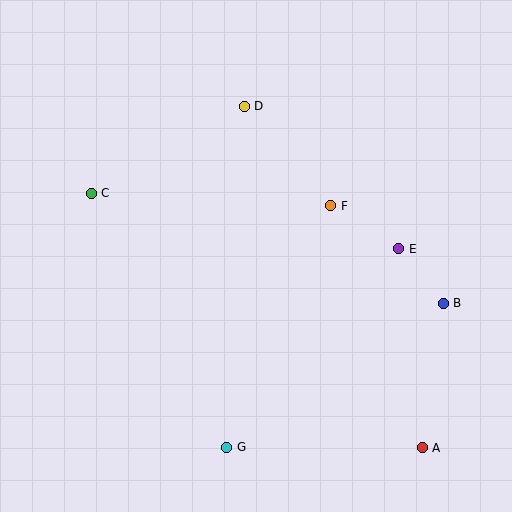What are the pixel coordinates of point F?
Point F is at (331, 206).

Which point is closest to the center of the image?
Point F at (331, 206) is closest to the center.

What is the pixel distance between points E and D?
The distance between E and D is 210 pixels.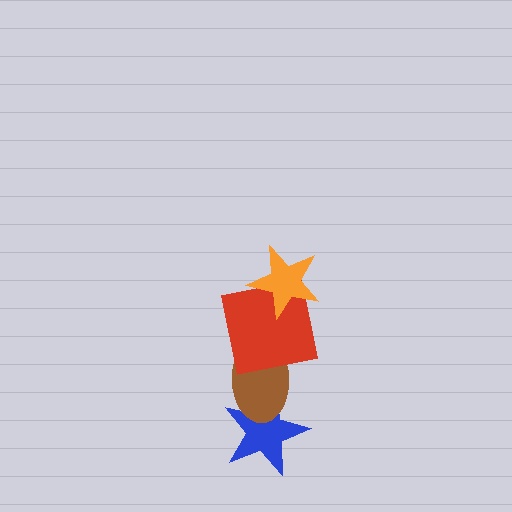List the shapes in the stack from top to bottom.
From top to bottom: the orange star, the red square, the brown ellipse, the blue star.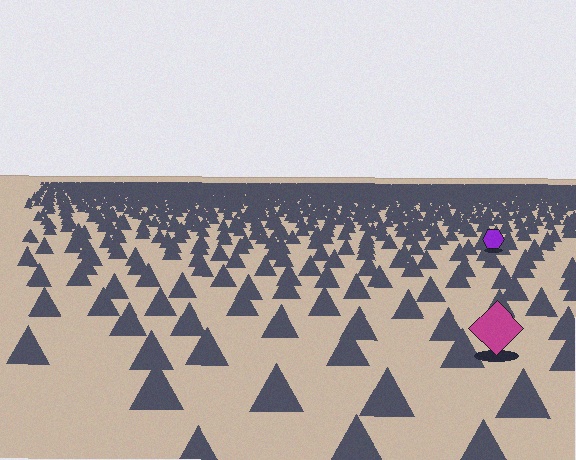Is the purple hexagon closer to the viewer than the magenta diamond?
No. The magenta diamond is closer — you can tell from the texture gradient: the ground texture is coarser near it.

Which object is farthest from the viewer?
The purple hexagon is farthest from the viewer. It appears smaller and the ground texture around it is denser.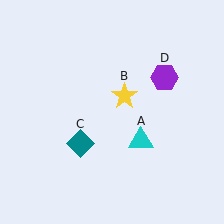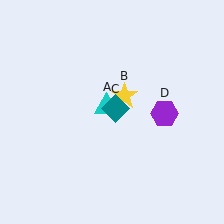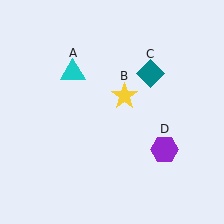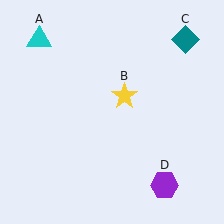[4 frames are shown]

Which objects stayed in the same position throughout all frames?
Yellow star (object B) remained stationary.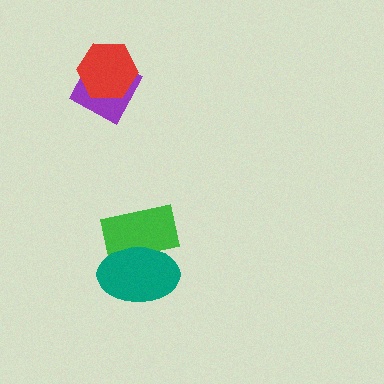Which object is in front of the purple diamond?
The red hexagon is in front of the purple diamond.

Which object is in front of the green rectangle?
The teal ellipse is in front of the green rectangle.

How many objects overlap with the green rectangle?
1 object overlaps with the green rectangle.